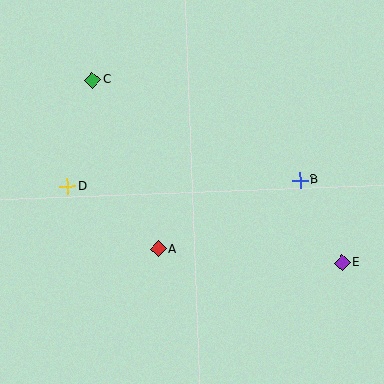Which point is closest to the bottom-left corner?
Point A is closest to the bottom-left corner.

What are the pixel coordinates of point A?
Point A is at (158, 249).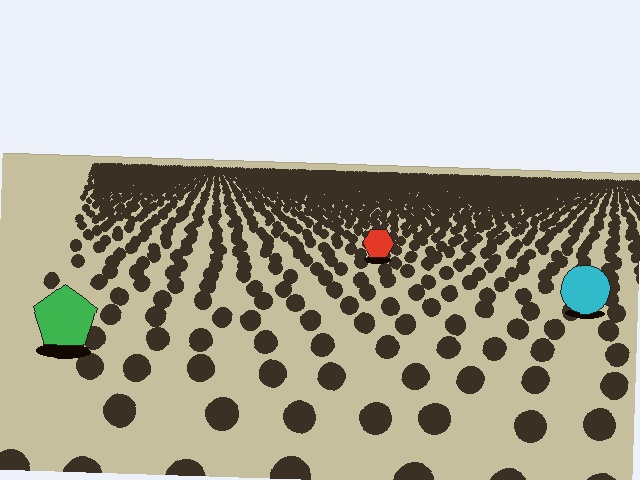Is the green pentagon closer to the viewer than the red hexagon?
Yes. The green pentagon is closer — you can tell from the texture gradient: the ground texture is coarser near it.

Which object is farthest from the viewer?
The red hexagon is farthest from the viewer. It appears smaller and the ground texture around it is denser.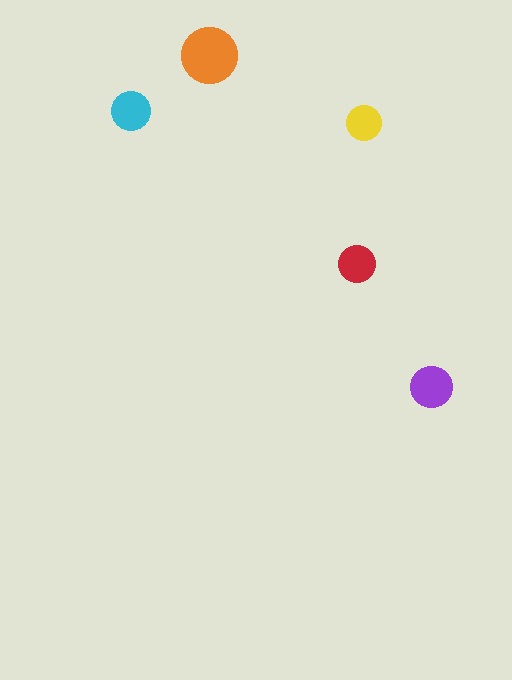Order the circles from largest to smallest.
the orange one, the purple one, the cyan one, the red one, the yellow one.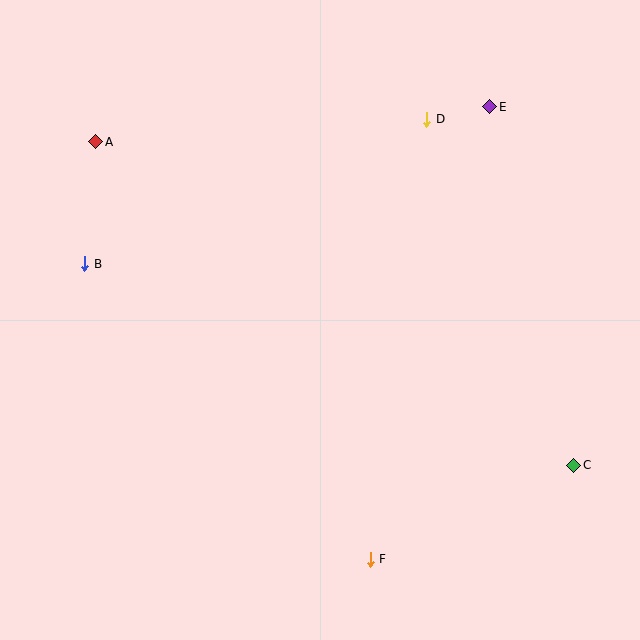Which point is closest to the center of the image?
Point D at (427, 119) is closest to the center.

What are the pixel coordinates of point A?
Point A is at (96, 142).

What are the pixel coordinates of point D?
Point D is at (427, 119).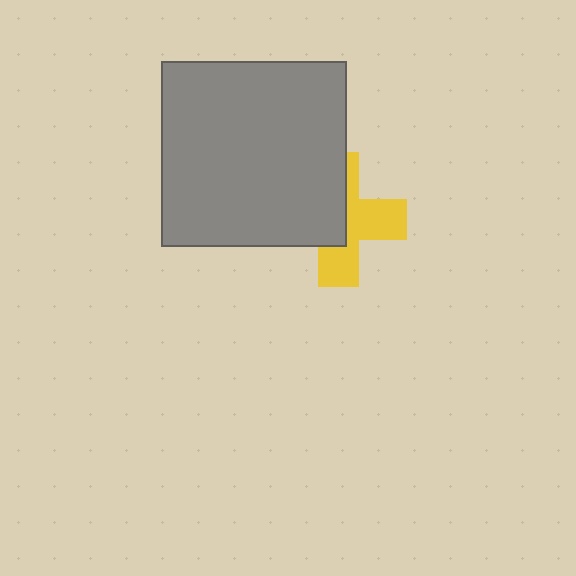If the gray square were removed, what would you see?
You would see the complete yellow cross.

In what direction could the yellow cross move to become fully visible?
The yellow cross could move right. That would shift it out from behind the gray square entirely.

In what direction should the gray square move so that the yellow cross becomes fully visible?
The gray square should move left. That is the shortest direction to clear the overlap and leave the yellow cross fully visible.